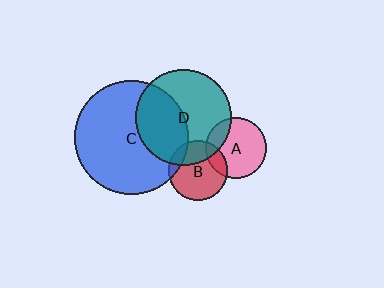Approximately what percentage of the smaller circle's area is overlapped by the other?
Approximately 20%.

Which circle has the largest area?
Circle C (blue).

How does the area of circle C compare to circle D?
Approximately 1.4 times.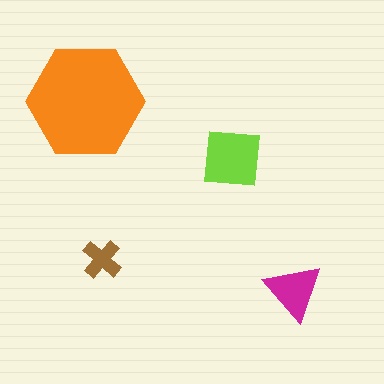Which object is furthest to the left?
The orange hexagon is leftmost.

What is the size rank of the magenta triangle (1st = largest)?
3rd.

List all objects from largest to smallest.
The orange hexagon, the lime square, the magenta triangle, the brown cross.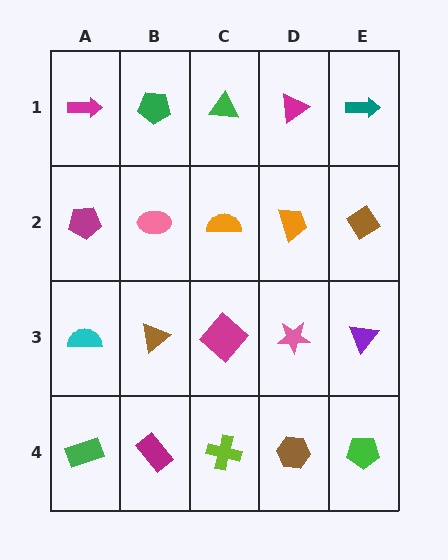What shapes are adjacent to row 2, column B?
A green pentagon (row 1, column B), a brown triangle (row 3, column B), a magenta pentagon (row 2, column A), an orange semicircle (row 2, column C).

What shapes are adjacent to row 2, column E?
A teal arrow (row 1, column E), a purple triangle (row 3, column E), an orange trapezoid (row 2, column D).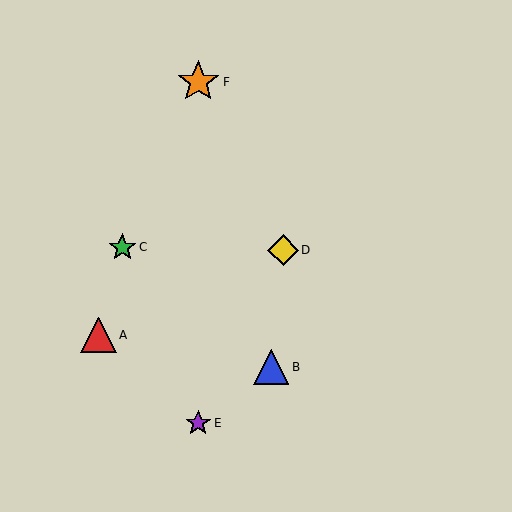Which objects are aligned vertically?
Objects E, F are aligned vertically.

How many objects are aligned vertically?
2 objects (E, F) are aligned vertically.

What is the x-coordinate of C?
Object C is at x≈122.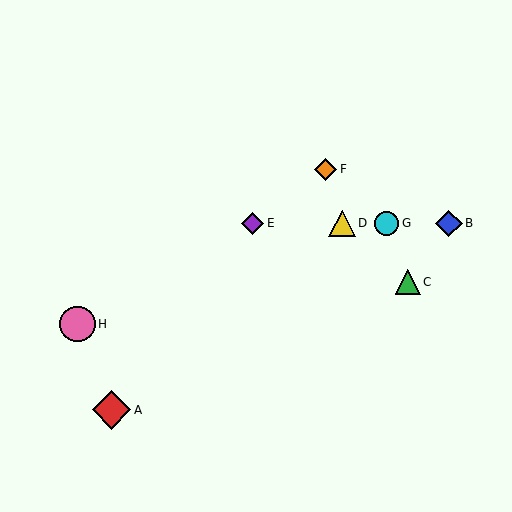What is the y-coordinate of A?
Object A is at y≈410.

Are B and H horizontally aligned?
No, B is at y≈223 and H is at y≈324.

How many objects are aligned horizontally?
4 objects (B, D, E, G) are aligned horizontally.